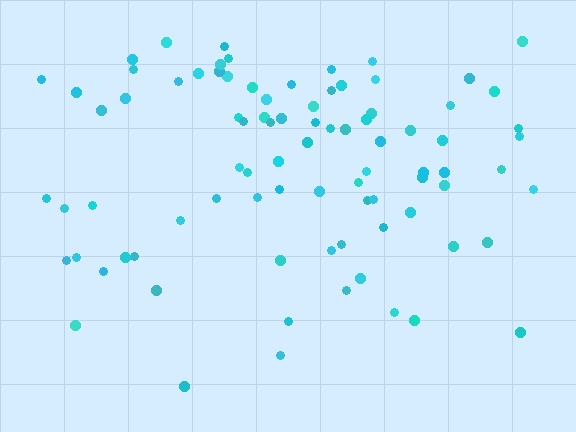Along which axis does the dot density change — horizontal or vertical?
Vertical.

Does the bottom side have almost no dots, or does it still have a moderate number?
Still a moderate number, just noticeably fewer than the top.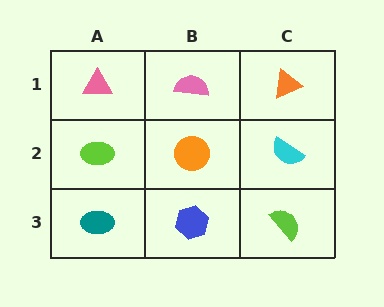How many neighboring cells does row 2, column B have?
4.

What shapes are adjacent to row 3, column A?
A lime ellipse (row 2, column A), a blue hexagon (row 3, column B).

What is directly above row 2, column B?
A pink semicircle.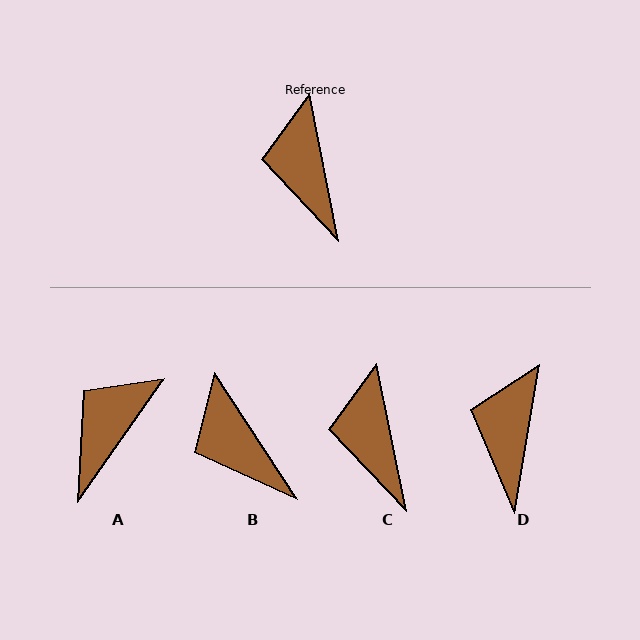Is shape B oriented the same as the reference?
No, it is off by about 22 degrees.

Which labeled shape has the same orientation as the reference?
C.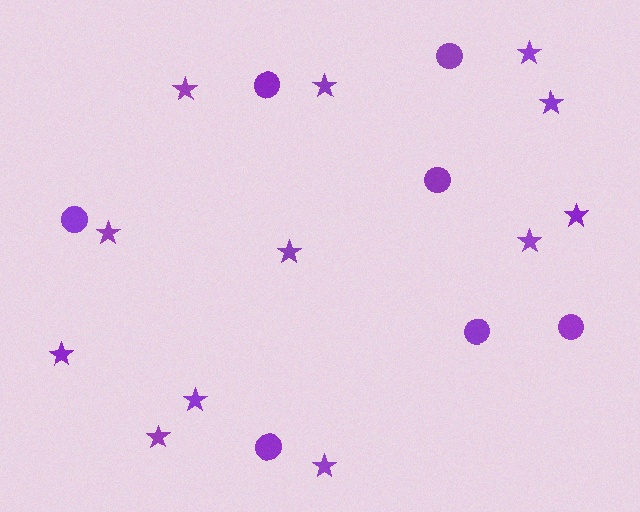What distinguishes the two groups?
There are 2 groups: one group of stars (12) and one group of circles (7).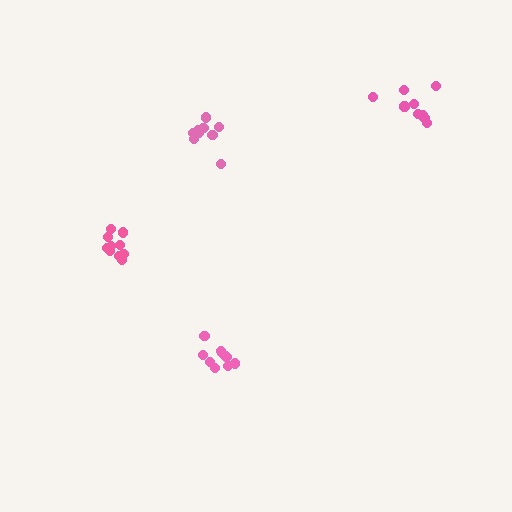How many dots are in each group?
Group 1: 9 dots, Group 2: 9 dots, Group 3: 11 dots, Group 4: 10 dots (39 total).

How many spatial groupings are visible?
There are 4 spatial groupings.